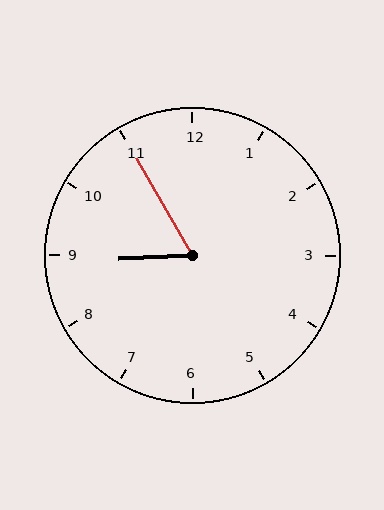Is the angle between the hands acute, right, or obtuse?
It is acute.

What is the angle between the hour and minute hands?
Approximately 62 degrees.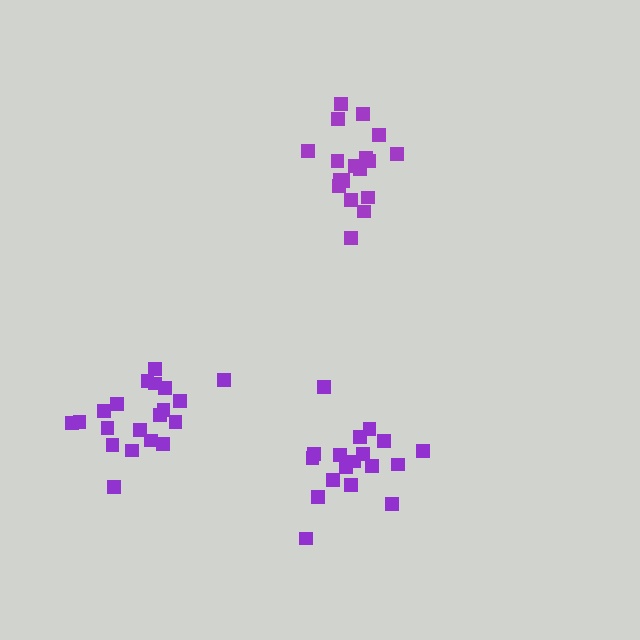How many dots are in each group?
Group 1: 20 dots, Group 2: 20 dots, Group 3: 18 dots (58 total).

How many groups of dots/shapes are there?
There are 3 groups.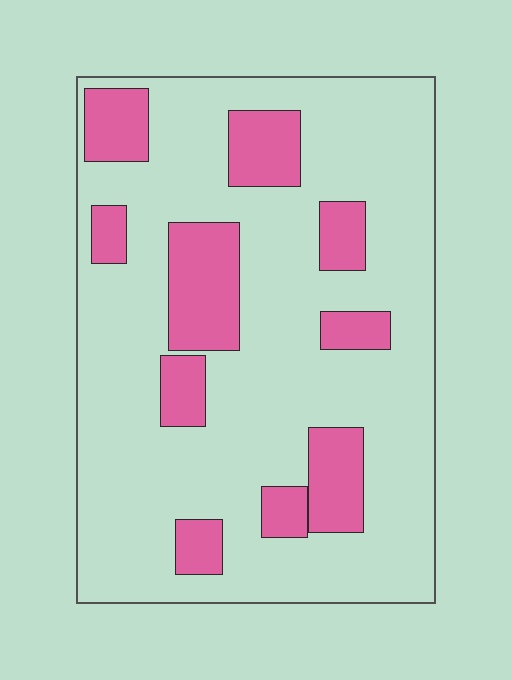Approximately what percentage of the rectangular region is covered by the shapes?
Approximately 20%.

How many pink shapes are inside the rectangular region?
10.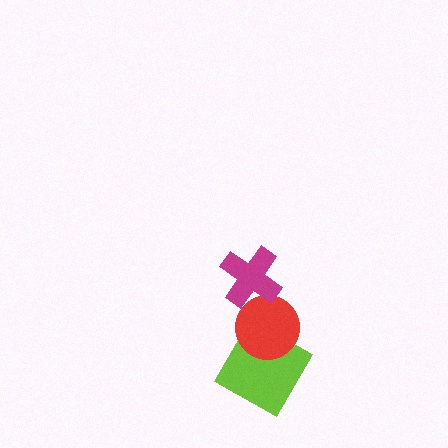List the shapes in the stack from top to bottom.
From top to bottom: the magenta cross, the red circle, the lime square.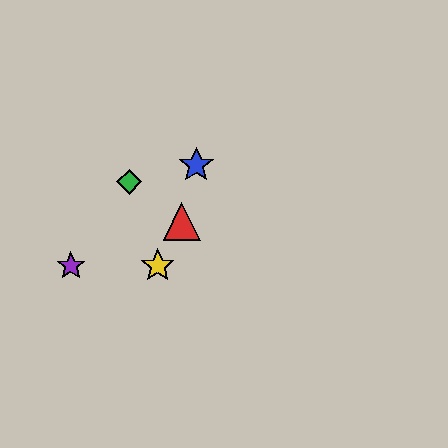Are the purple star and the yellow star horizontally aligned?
Yes, both are at y≈266.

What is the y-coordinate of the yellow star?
The yellow star is at y≈266.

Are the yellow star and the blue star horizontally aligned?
No, the yellow star is at y≈266 and the blue star is at y≈165.